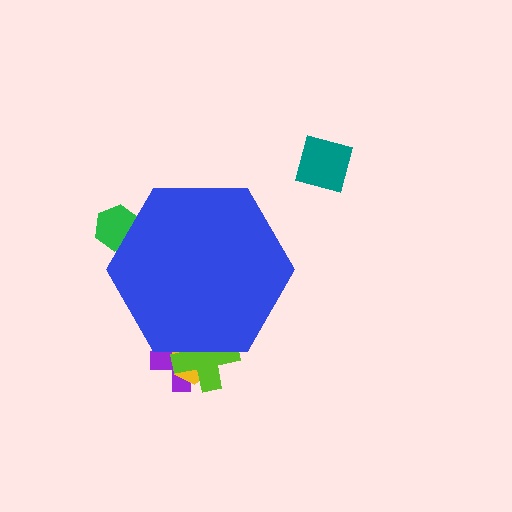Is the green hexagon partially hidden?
Yes, the green hexagon is partially hidden behind the blue hexagon.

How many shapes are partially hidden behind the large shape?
4 shapes are partially hidden.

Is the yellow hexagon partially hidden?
Yes, the yellow hexagon is partially hidden behind the blue hexagon.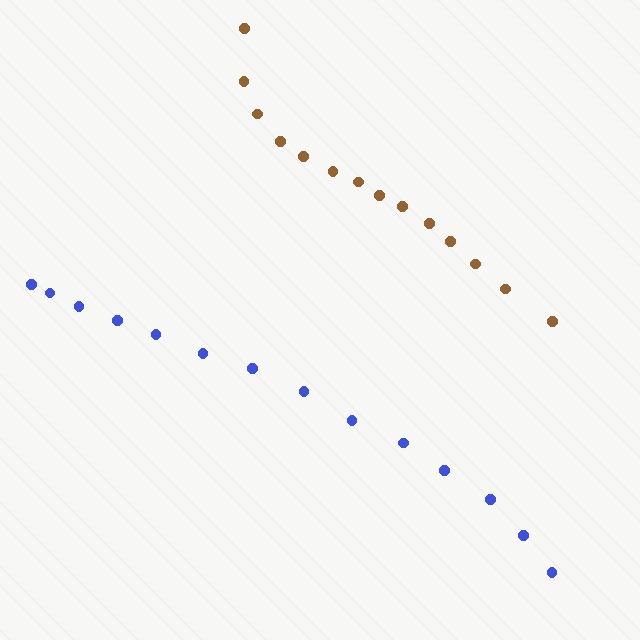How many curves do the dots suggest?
There are 2 distinct paths.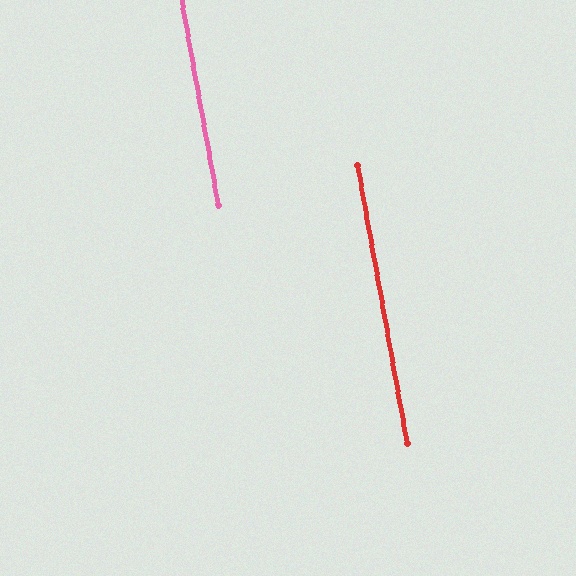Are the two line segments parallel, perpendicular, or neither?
Parallel — their directions differ by only 0.0°.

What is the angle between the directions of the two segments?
Approximately 0 degrees.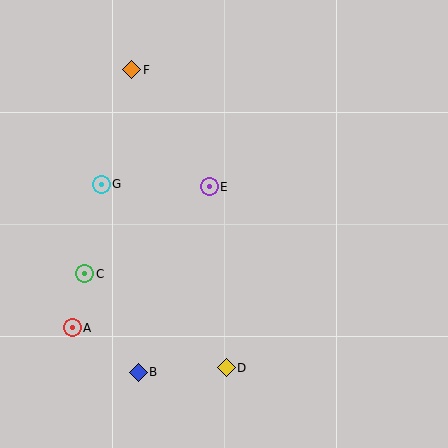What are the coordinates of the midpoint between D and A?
The midpoint between D and A is at (149, 348).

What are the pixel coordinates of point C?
Point C is at (85, 274).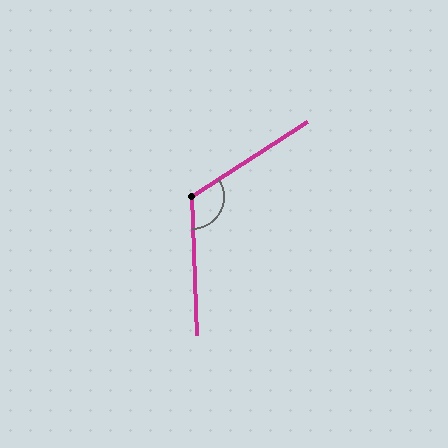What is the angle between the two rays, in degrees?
Approximately 121 degrees.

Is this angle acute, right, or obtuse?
It is obtuse.